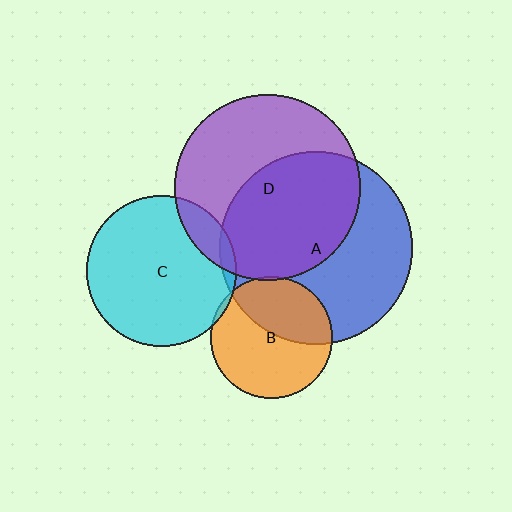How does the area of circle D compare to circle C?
Approximately 1.5 times.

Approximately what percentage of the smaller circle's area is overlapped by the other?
Approximately 50%.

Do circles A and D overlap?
Yes.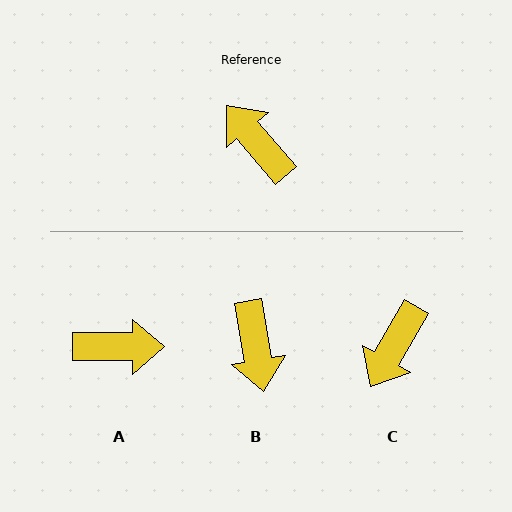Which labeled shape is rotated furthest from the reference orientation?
B, about 150 degrees away.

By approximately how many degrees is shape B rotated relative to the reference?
Approximately 150 degrees counter-clockwise.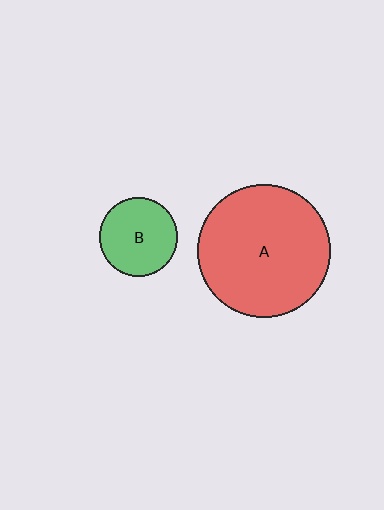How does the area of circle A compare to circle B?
Approximately 2.9 times.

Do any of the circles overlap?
No, none of the circles overlap.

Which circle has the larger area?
Circle A (red).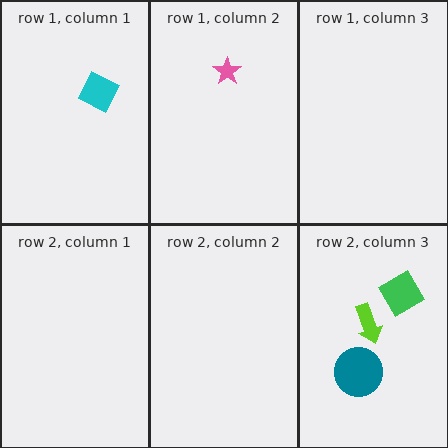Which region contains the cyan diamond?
The row 1, column 1 region.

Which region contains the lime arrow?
The row 2, column 3 region.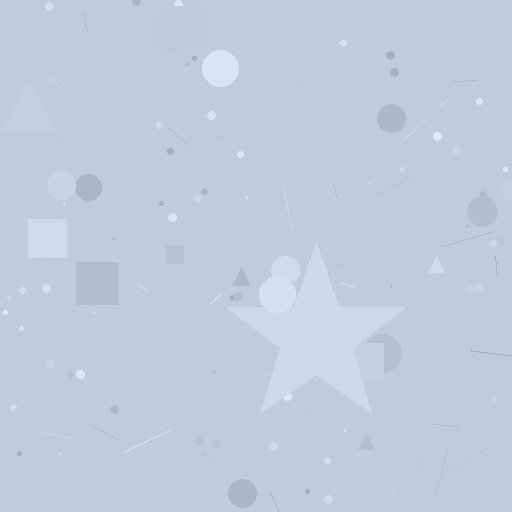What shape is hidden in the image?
A star is hidden in the image.